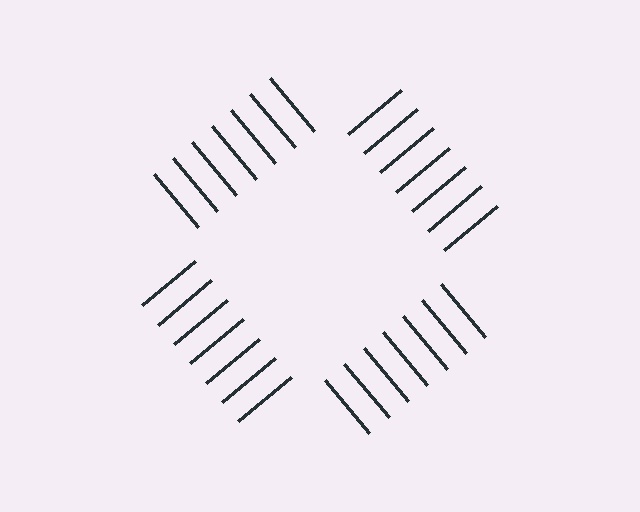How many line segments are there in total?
28 — 7 along each of the 4 edges.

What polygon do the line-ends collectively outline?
An illusory square — the line segments terminate on its edges but no continuous stroke is drawn.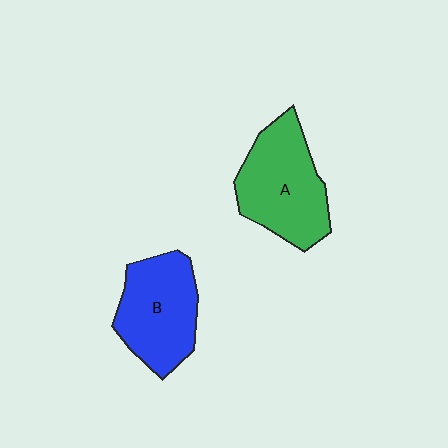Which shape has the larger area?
Shape A (green).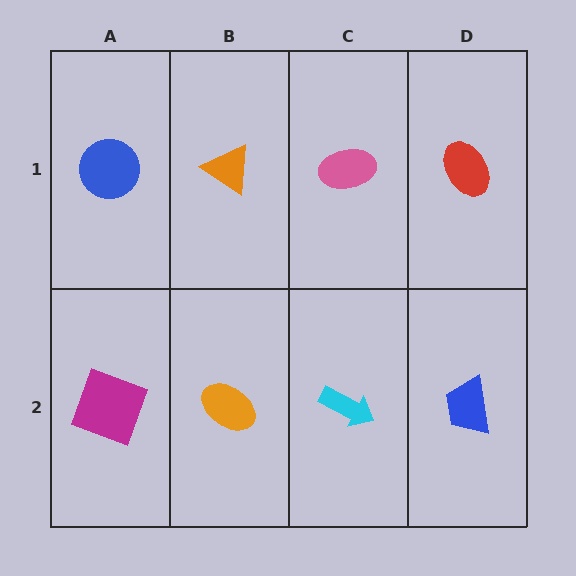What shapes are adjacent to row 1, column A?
A magenta square (row 2, column A), an orange triangle (row 1, column B).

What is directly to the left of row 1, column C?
An orange triangle.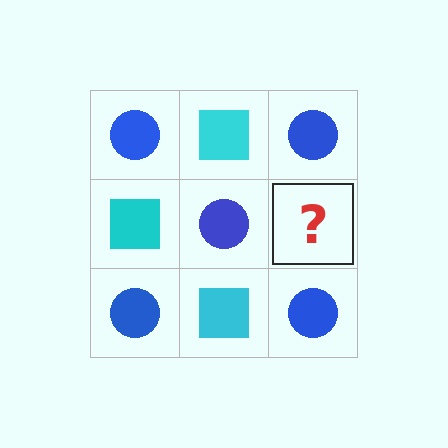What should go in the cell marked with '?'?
The missing cell should contain a cyan square.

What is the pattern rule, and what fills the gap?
The rule is that it alternates blue circle and cyan square in a checkerboard pattern. The gap should be filled with a cyan square.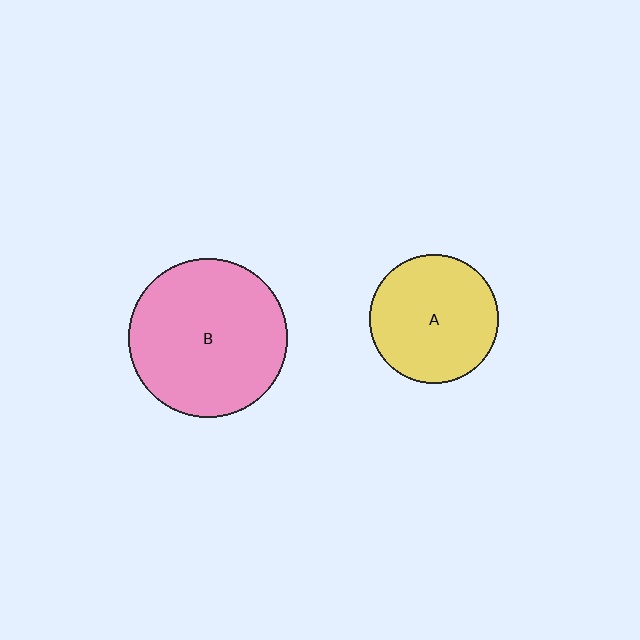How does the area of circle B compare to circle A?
Approximately 1.5 times.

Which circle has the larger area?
Circle B (pink).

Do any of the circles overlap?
No, none of the circles overlap.